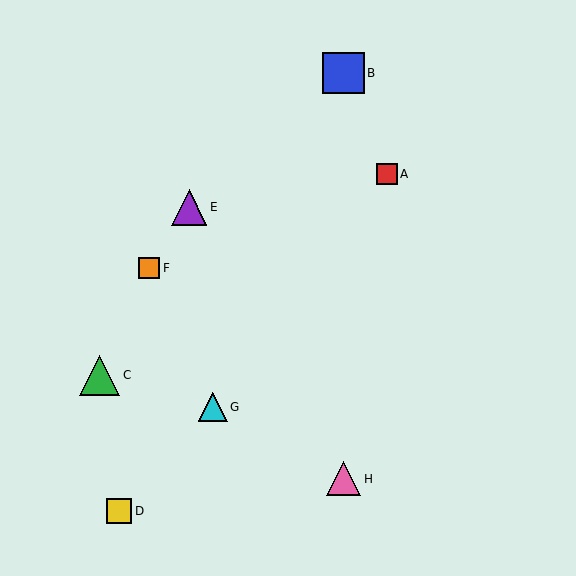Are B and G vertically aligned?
No, B is at x≈343 and G is at x≈213.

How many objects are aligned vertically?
2 objects (B, H) are aligned vertically.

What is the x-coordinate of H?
Object H is at x≈343.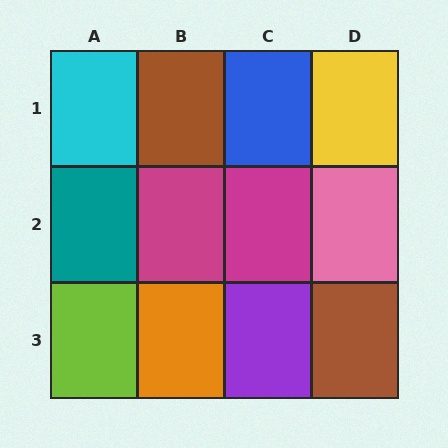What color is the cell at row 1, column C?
Blue.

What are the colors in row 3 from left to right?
Lime, orange, purple, brown.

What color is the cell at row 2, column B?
Magenta.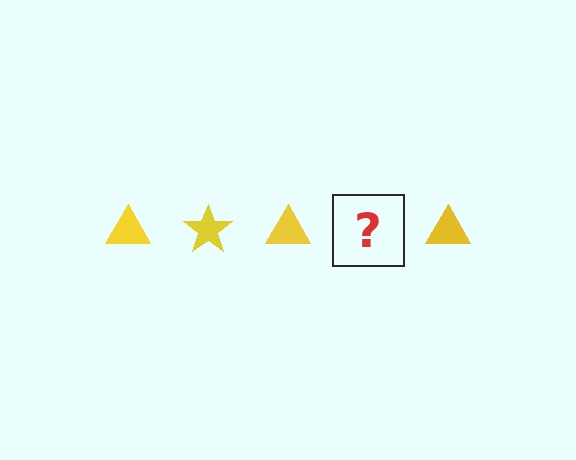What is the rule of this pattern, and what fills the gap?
The rule is that the pattern cycles through triangle, star shapes in yellow. The gap should be filled with a yellow star.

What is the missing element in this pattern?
The missing element is a yellow star.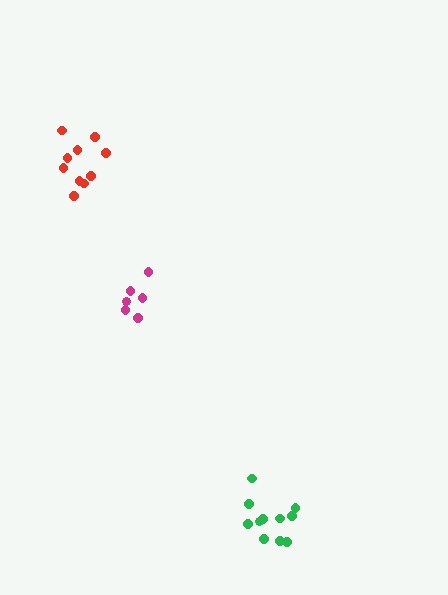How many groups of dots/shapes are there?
There are 3 groups.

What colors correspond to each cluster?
The clusters are colored: green, red, magenta.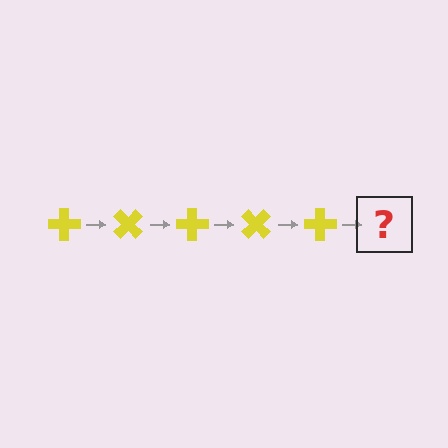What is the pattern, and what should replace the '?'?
The pattern is that the cross rotates 45 degrees each step. The '?' should be a yellow cross rotated 225 degrees.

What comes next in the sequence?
The next element should be a yellow cross rotated 225 degrees.